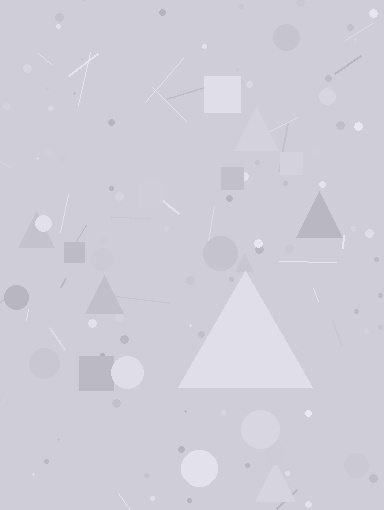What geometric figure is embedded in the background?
A triangle is embedded in the background.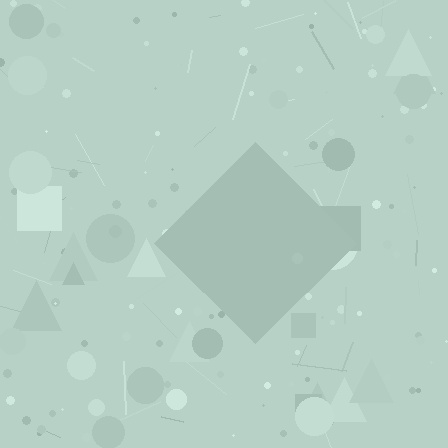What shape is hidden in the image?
A diamond is hidden in the image.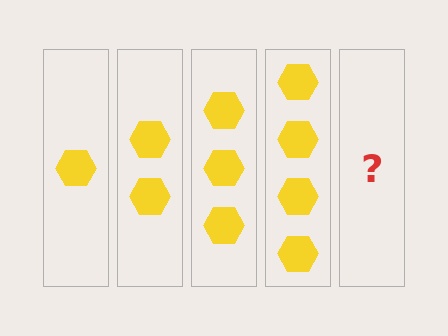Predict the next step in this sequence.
The next step is 5 hexagons.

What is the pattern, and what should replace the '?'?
The pattern is that each step adds one more hexagon. The '?' should be 5 hexagons.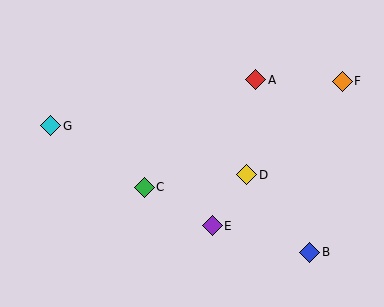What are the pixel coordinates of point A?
Point A is at (256, 80).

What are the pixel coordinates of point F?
Point F is at (342, 82).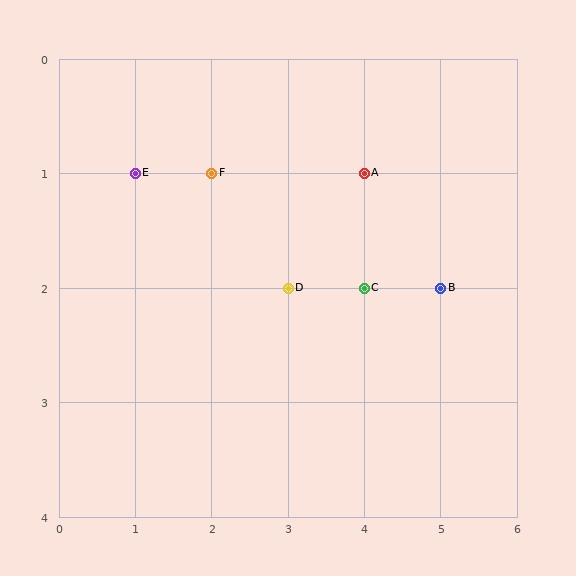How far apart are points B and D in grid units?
Points B and D are 2 columns apart.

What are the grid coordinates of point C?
Point C is at grid coordinates (4, 2).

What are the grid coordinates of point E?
Point E is at grid coordinates (1, 1).